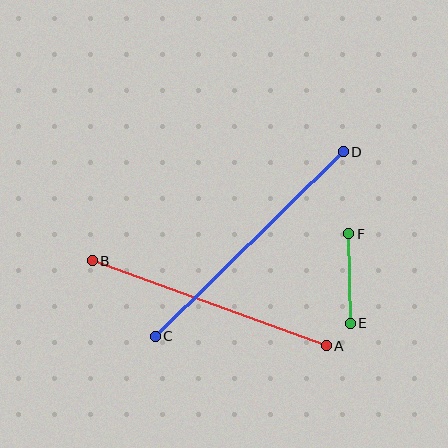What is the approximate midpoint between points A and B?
The midpoint is at approximately (209, 303) pixels.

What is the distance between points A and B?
The distance is approximately 249 pixels.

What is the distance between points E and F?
The distance is approximately 89 pixels.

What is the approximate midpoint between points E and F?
The midpoint is at approximately (350, 279) pixels.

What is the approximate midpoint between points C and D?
The midpoint is at approximately (249, 244) pixels.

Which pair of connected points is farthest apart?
Points C and D are farthest apart.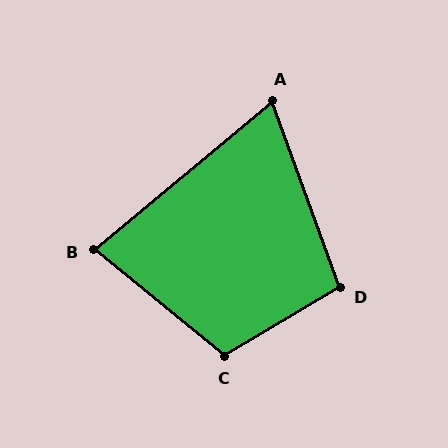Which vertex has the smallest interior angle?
A, at approximately 70 degrees.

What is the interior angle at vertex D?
Approximately 101 degrees (obtuse).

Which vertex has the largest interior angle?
C, at approximately 110 degrees.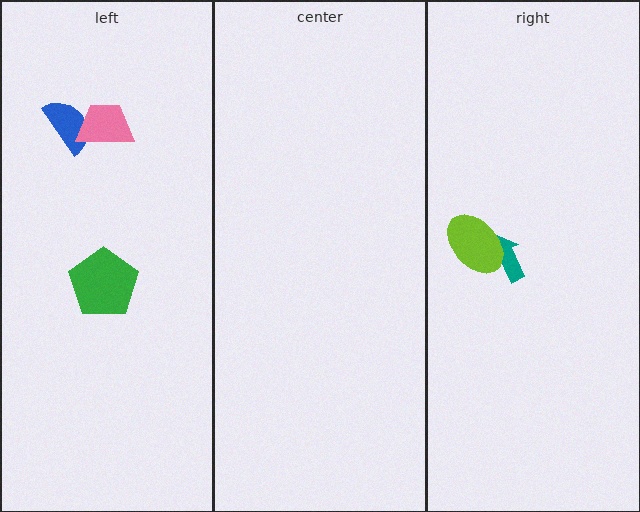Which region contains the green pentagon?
The left region.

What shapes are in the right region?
The teal arrow, the lime ellipse.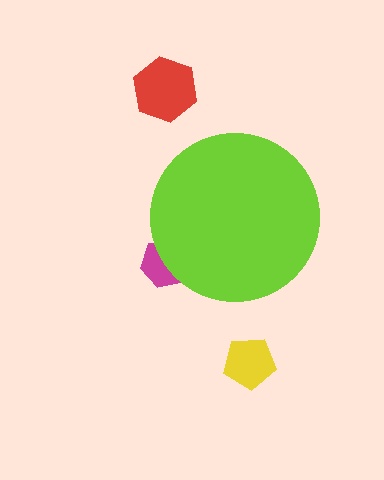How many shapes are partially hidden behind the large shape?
1 shape is partially hidden.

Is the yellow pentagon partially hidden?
No, the yellow pentagon is fully visible.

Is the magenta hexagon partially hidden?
Yes, the magenta hexagon is partially hidden behind the lime circle.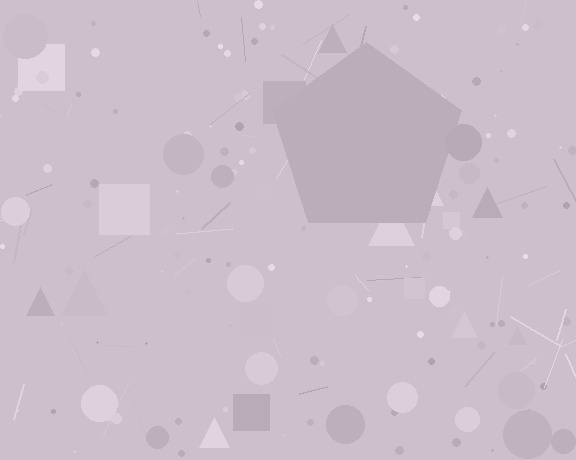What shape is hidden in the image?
A pentagon is hidden in the image.